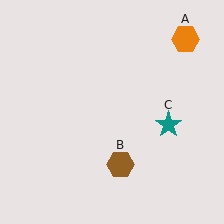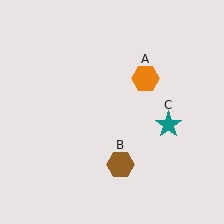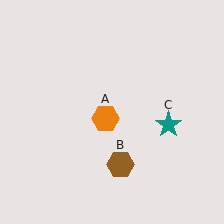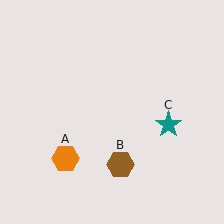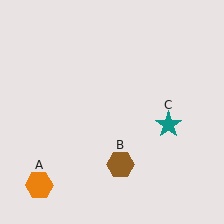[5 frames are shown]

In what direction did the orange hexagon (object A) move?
The orange hexagon (object A) moved down and to the left.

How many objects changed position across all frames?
1 object changed position: orange hexagon (object A).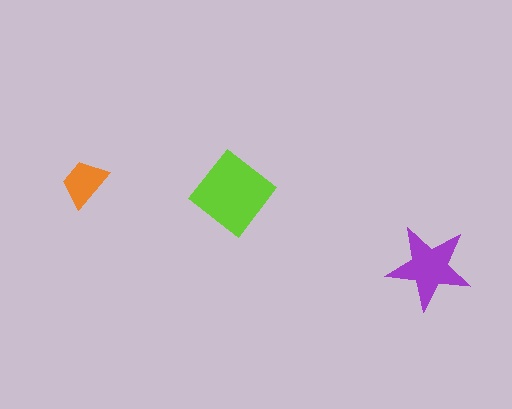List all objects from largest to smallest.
The lime diamond, the purple star, the orange trapezoid.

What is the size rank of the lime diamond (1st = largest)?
1st.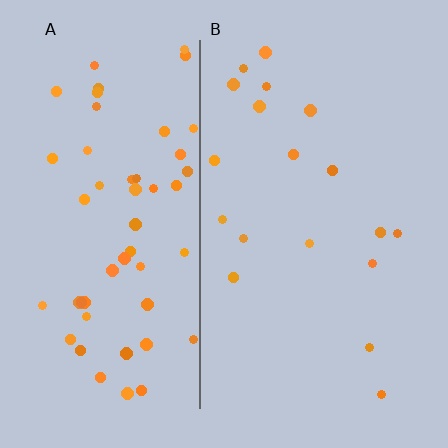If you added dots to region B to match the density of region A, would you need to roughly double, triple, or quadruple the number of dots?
Approximately triple.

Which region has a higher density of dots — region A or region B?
A (the left).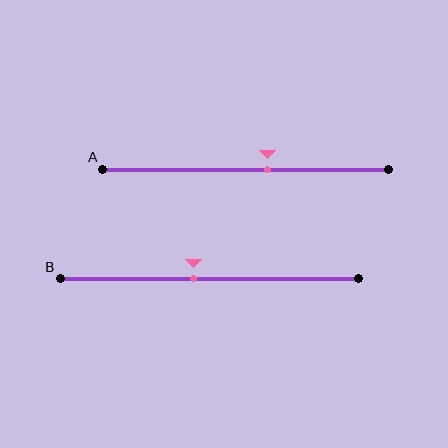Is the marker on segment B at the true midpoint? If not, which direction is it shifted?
No, the marker on segment B is shifted to the left by about 5% of the segment length.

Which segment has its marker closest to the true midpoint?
Segment B has its marker closest to the true midpoint.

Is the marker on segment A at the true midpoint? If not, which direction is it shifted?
No, the marker on segment A is shifted to the right by about 8% of the segment length.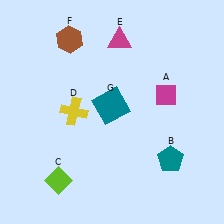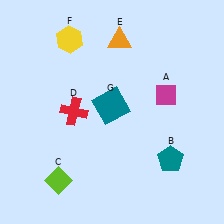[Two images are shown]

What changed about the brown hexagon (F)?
In Image 1, F is brown. In Image 2, it changed to yellow.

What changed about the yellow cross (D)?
In Image 1, D is yellow. In Image 2, it changed to red.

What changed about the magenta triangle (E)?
In Image 1, E is magenta. In Image 2, it changed to orange.